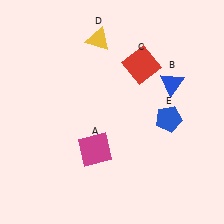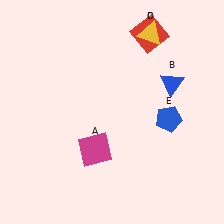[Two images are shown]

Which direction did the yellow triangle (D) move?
The yellow triangle (D) moved right.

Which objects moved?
The objects that moved are: the red square (C), the yellow triangle (D).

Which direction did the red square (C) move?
The red square (C) moved up.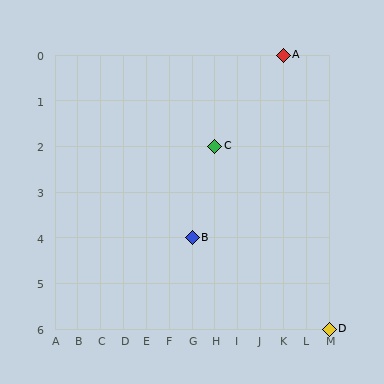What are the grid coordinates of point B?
Point B is at grid coordinates (G, 4).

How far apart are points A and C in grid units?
Points A and C are 3 columns and 2 rows apart (about 3.6 grid units diagonally).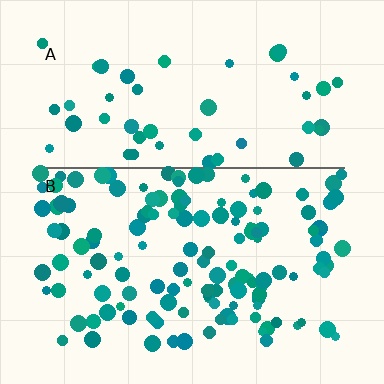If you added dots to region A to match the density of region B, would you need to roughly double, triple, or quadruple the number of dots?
Approximately triple.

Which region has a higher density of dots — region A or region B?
B (the bottom).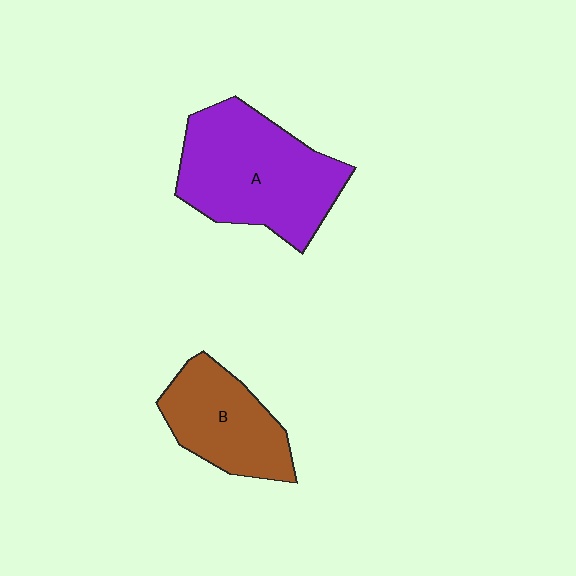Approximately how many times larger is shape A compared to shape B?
Approximately 1.6 times.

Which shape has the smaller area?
Shape B (brown).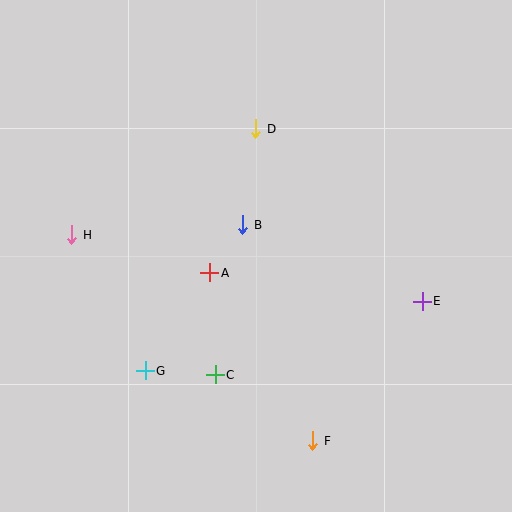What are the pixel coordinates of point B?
Point B is at (243, 225).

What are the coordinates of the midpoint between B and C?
The midpoint between B and C is at (229, 300).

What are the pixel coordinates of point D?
Point D is at (256, 129).